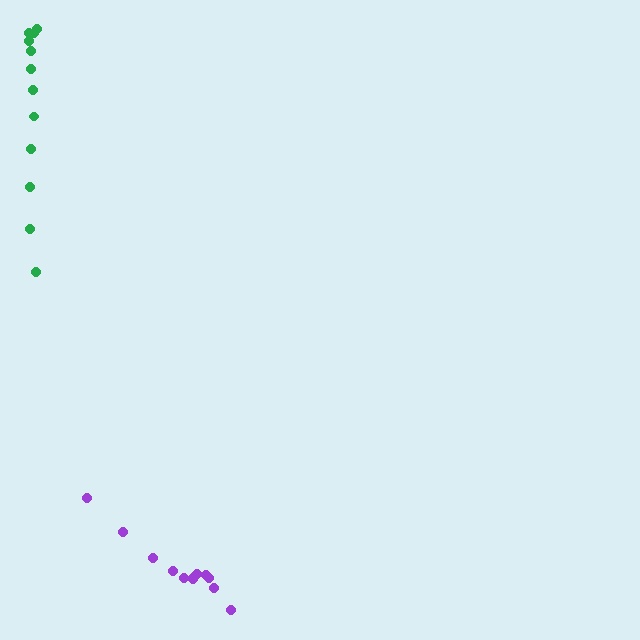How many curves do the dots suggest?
There are 2 distinct paths.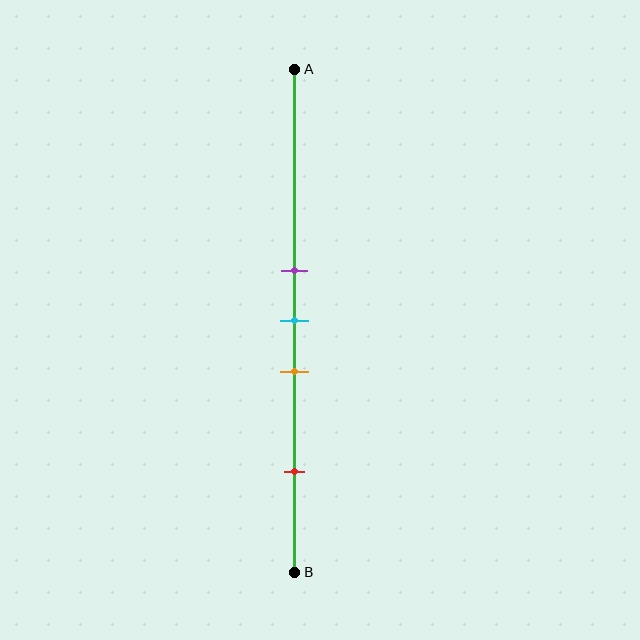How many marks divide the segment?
There are 4 marks dividing the segment.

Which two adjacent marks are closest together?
The purple and cyan marks are the closest adjacent pair.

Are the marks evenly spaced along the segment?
No, the marks are not evenly spaced.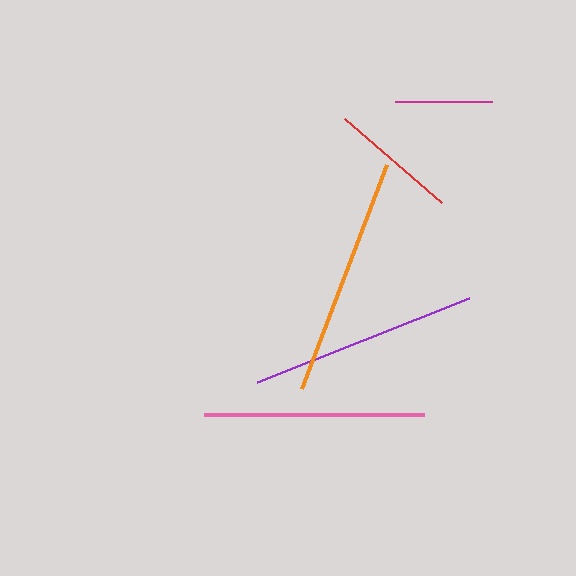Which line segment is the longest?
The orange line is the longest at approximately 240 pixels.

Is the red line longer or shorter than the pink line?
The pink line is longer than the red line.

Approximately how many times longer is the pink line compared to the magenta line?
The pink line is approximately 2.3 times the length of the magenta line.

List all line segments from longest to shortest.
From longest to shortest: orange, purple, pink, red, magenta.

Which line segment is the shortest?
The magenta line is the shortest at approximately 97 pixels.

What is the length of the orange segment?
The orange segment is approximately 240 pixels long.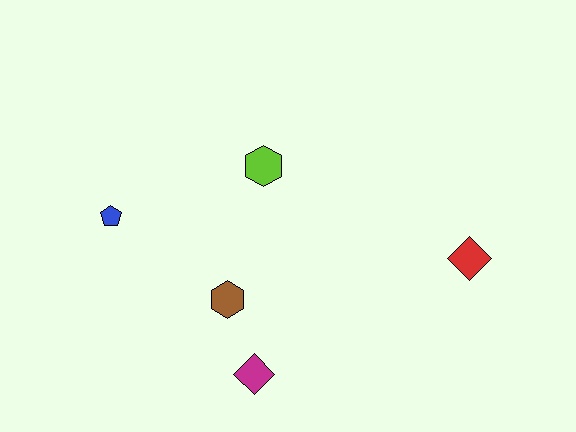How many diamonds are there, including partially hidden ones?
There are 2 diamonds.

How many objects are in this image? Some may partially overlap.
There are 5 objects.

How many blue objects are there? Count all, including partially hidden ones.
There is 1 blue object.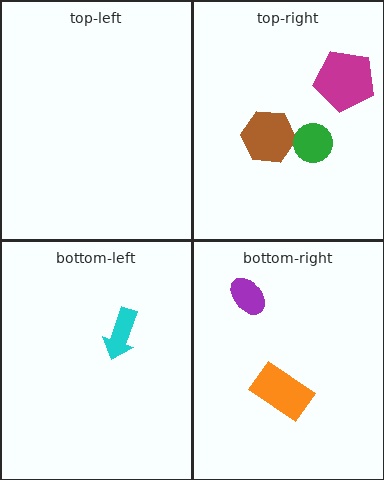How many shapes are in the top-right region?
3.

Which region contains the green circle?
The top-right region.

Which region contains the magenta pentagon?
The top-right region.